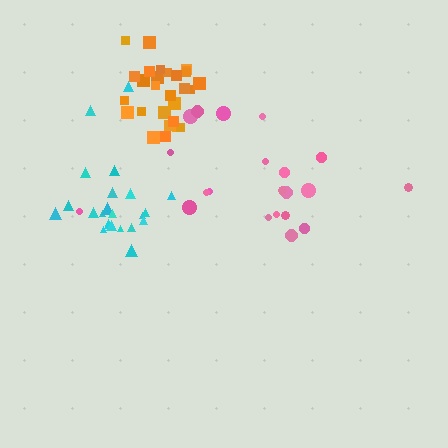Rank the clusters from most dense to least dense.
orange, cyan, pink.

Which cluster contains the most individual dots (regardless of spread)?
Orange (28).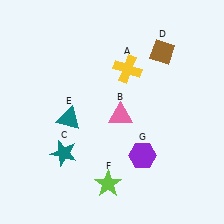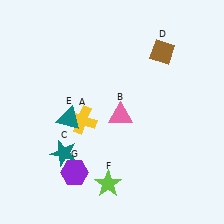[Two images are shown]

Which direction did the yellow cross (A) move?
The yellow cross (A) moved down.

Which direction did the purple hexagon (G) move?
The purple hexagon (G) moved left.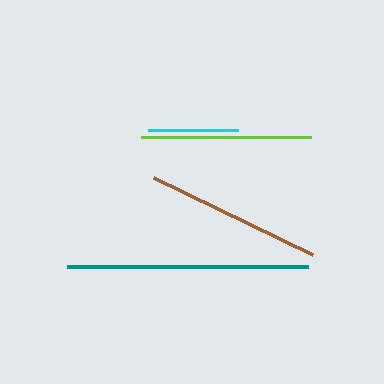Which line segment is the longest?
The teal line is the longest at approximately 241 pixels.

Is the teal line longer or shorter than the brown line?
The teal line is longer than the brown line.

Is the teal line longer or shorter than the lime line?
The teal line is longer than the lime line.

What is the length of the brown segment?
The brown segment is approximately 176 pixels long.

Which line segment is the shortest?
The cyan line is the shortest at approximately 89 pixels.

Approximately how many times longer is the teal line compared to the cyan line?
The teal line is approximately 2.7 times the length of the cyan line.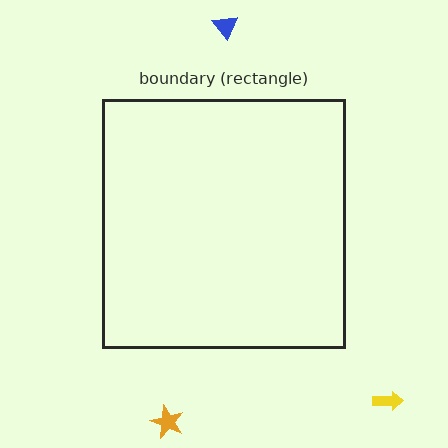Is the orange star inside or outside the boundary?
Outside.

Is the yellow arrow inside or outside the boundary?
Outside.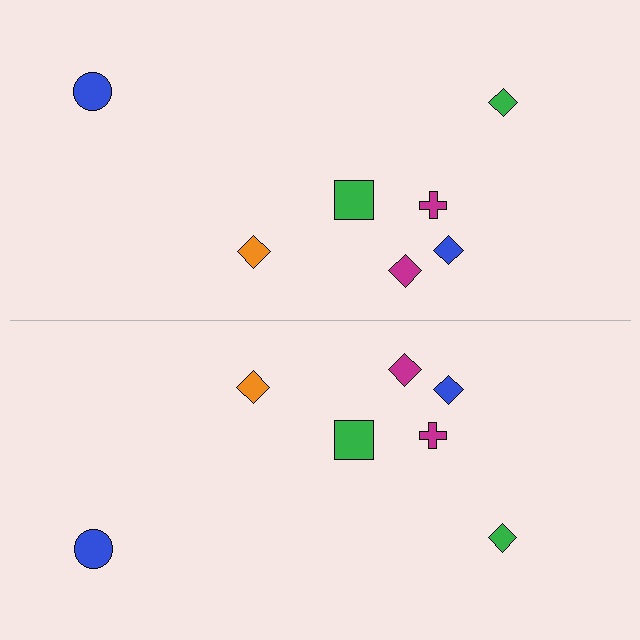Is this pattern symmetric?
Yes, this pattern has bilateral (reflection) symmetry.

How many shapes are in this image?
There are 14 shapes in this image.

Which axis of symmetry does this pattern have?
The pattern has a horizontal axis of symmetry running through the center of the image.